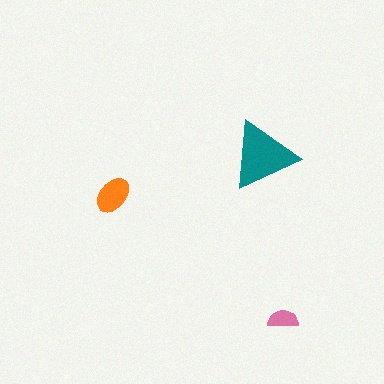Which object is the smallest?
The pink semicircle.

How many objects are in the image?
There are 3 objects in the image.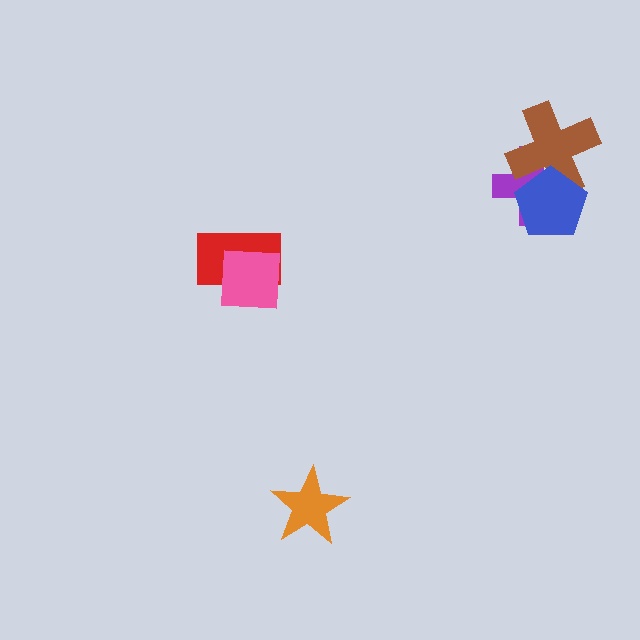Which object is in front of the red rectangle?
The pink square is in front of the red rectangle.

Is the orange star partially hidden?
No, no other shape covers it.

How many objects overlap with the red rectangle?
1 object overlaps with the red rectangle.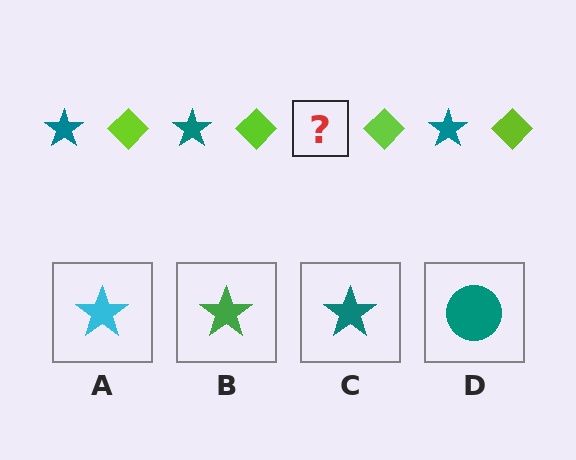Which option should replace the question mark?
Option C.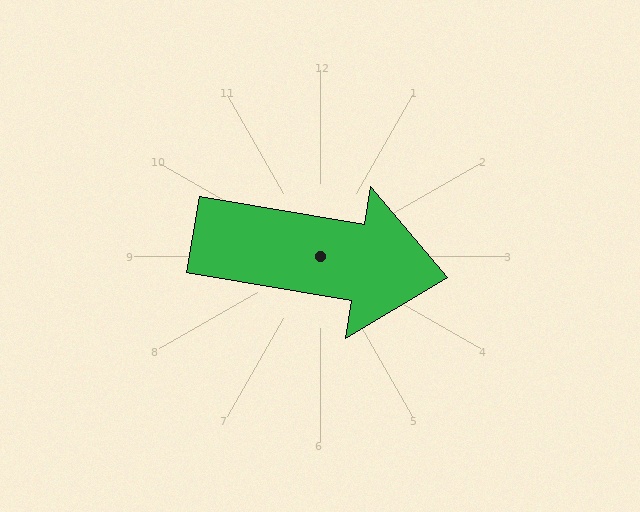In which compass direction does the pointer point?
East.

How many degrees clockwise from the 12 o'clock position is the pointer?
Approximately 99 degrees.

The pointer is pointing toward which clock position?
Roughly 3 o'clock.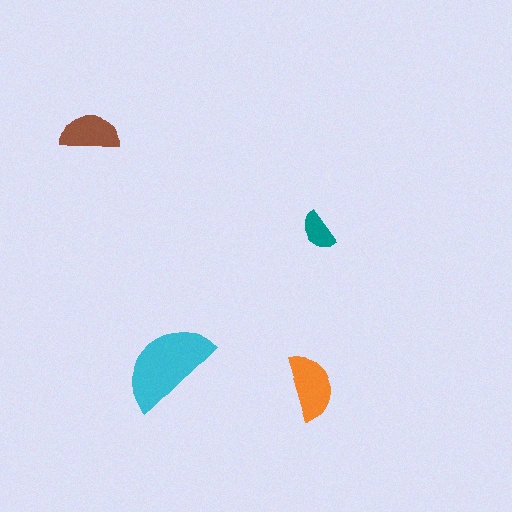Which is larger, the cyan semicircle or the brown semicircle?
The cyan one.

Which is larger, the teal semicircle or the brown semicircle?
The brown one.